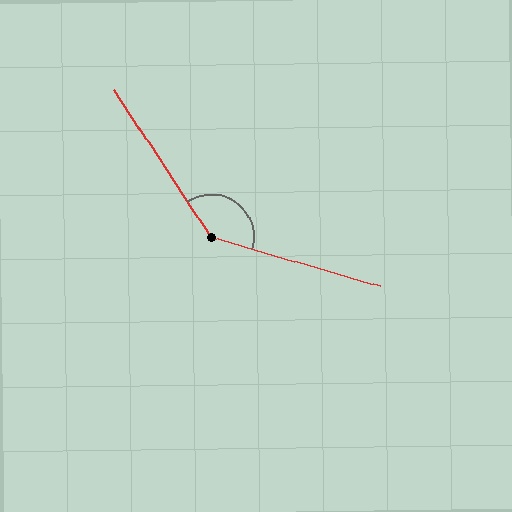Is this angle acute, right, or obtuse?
It is obtuse.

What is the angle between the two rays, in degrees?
Approximately 140 degrees.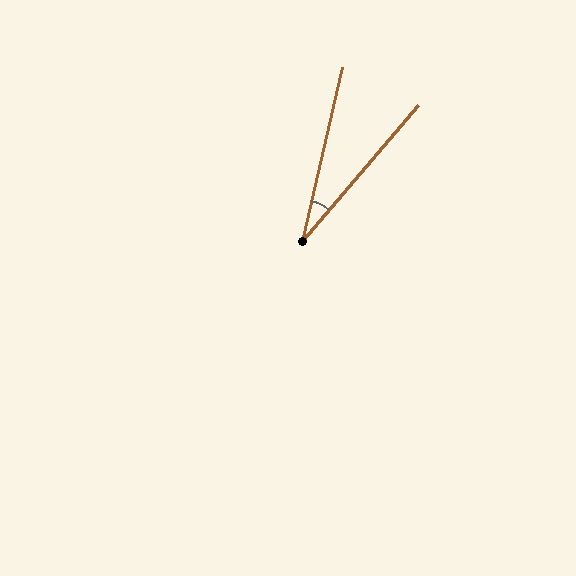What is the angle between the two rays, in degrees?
Approximately 28 degrees.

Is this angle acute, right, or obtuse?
It is acute.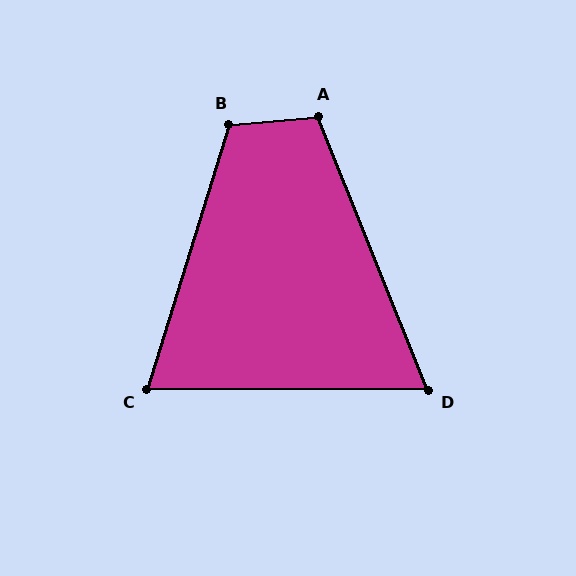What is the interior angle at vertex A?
Approximately 107 degrees (obtuse).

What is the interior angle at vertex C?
Approximately 73 degrees (acute).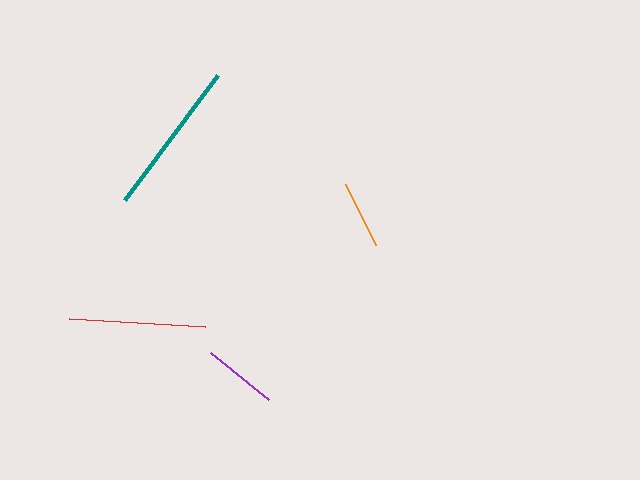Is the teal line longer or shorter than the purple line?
The teal line is longer than the purple line.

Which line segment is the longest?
The teal line is the longest at approximately 156 pixels.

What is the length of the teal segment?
The teal segment is approximately 156 pixels long.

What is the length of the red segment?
The red segment is approximately 136 pixels long.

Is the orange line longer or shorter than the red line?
The red line is longer than the orange line.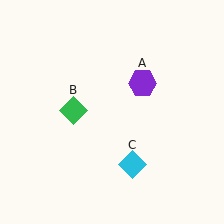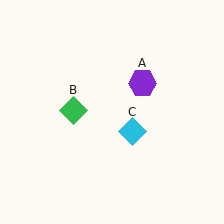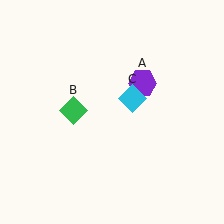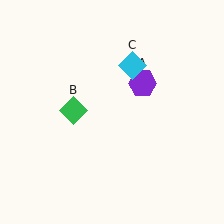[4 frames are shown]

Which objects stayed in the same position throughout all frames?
Purple hexagon (object A) and green diamond (object B) remained stationary.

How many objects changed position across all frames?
1 object changed position: cyan diamond (object C).